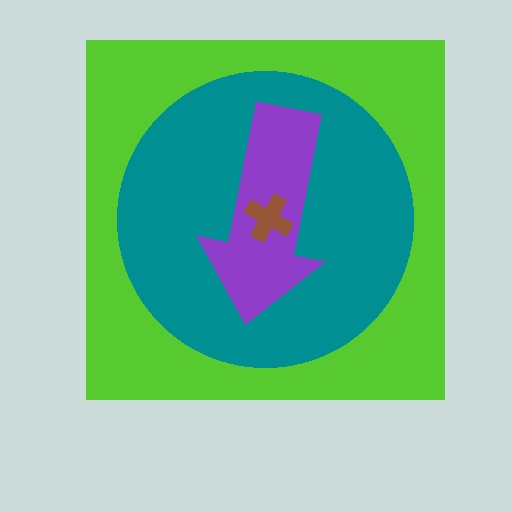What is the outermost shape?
The lime square.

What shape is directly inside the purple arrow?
The brown cross.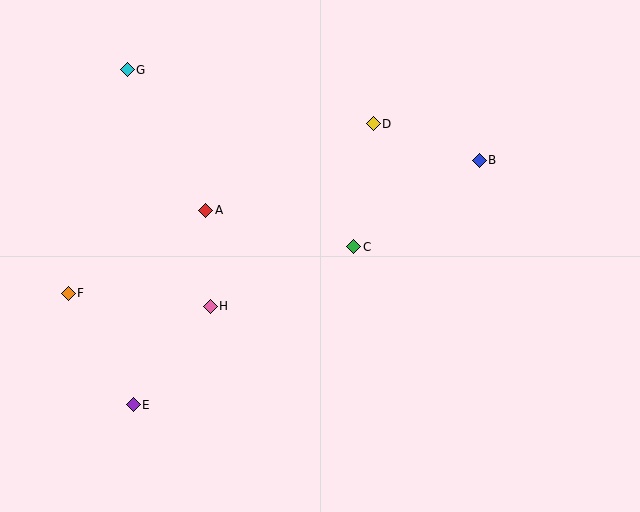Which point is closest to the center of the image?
Point C at (354, 247) is closest to the center.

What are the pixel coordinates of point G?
Point G is at (127, 70).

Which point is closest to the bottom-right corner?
Point B is closest to the bottom-right corner.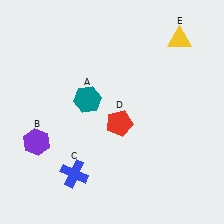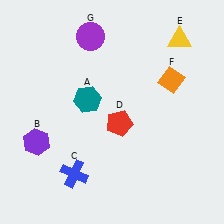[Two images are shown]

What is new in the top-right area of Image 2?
An orange diamond (F) was added in the top-right area of Image 2.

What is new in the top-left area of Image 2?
A purple circle (G) was added in the top-left area of Image 2.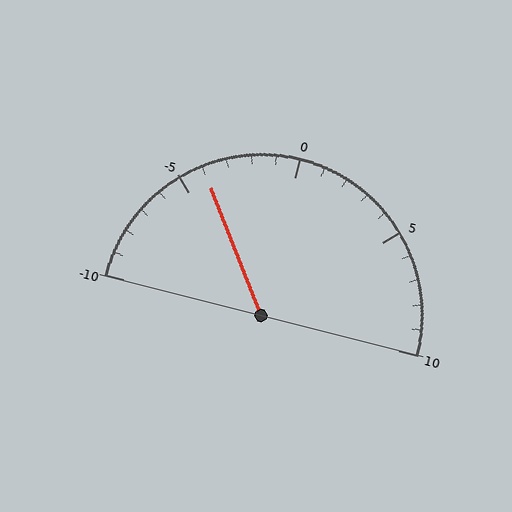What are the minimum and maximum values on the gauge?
The gauge ranges from -10 to 10.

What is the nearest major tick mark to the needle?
The nearest major tick mark is -5.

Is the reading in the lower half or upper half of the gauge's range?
The reading is in the lower half of the range (-10 to 10).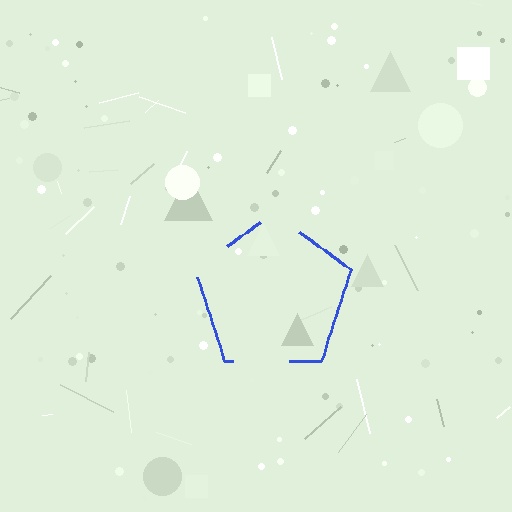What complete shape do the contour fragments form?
The contour fragments form a pentagon.